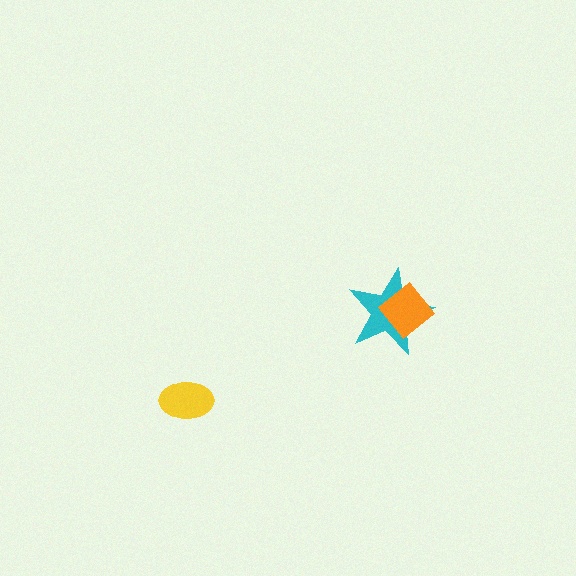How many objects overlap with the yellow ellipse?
0 objects overlap with the yellow ellipse.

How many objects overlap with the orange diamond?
1 object overlaps with the orange diamond.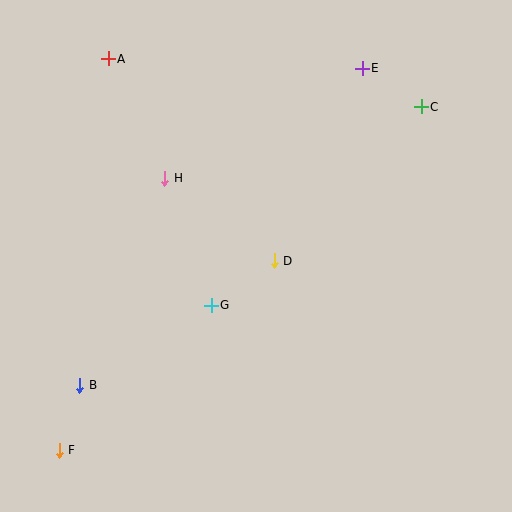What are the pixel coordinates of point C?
Point C is at (421, 107).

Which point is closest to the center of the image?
Point D at (274, 261) is closest to the center.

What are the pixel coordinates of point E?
Point E is at (362, 68).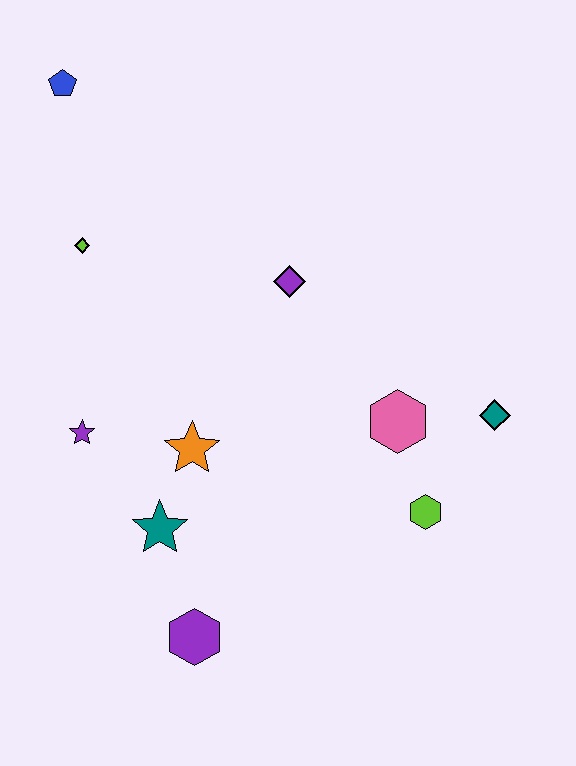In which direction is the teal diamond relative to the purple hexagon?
The teal diamond is to the right of the purple hexagon.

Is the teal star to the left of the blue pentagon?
No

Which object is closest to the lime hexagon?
The pink hexagon is closest to the lime hexagon.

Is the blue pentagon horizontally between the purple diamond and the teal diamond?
No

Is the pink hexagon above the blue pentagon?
No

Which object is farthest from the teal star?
The blue pentagon is farthest from the teal star.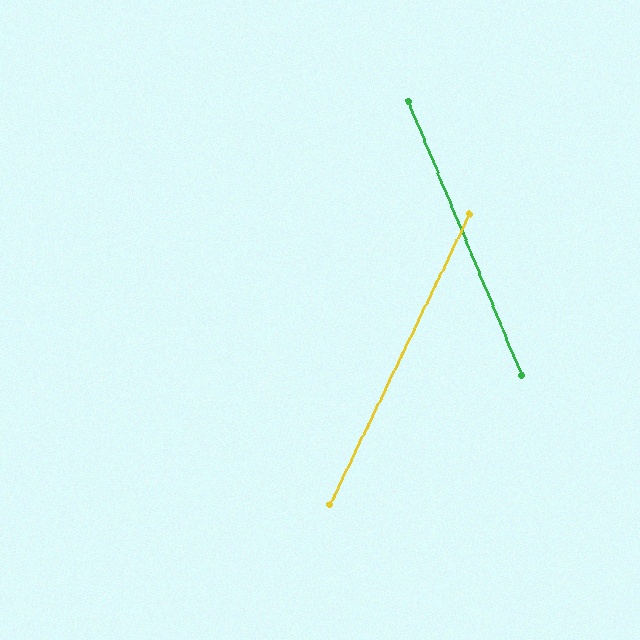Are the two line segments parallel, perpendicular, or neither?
Neither parallel nor perpendicular — they differ by about 48°.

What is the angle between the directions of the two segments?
Approximately 48 degrees.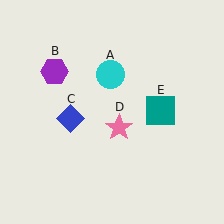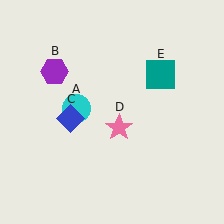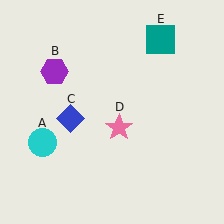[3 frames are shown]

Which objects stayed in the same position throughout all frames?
Purple hexagon (object B) and blue diamond (object C) and pink star (object D) remained stationary.